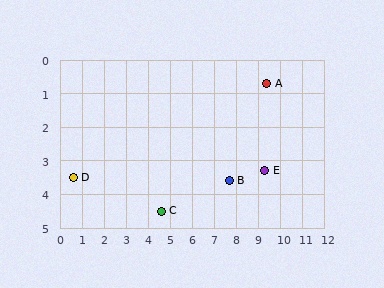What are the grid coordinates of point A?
Point A is at approximately (9.4, 0.7).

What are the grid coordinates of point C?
Point C is at approximately (4.6, 4.5).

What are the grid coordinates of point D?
Point D is at approximately (0.6, 3.5).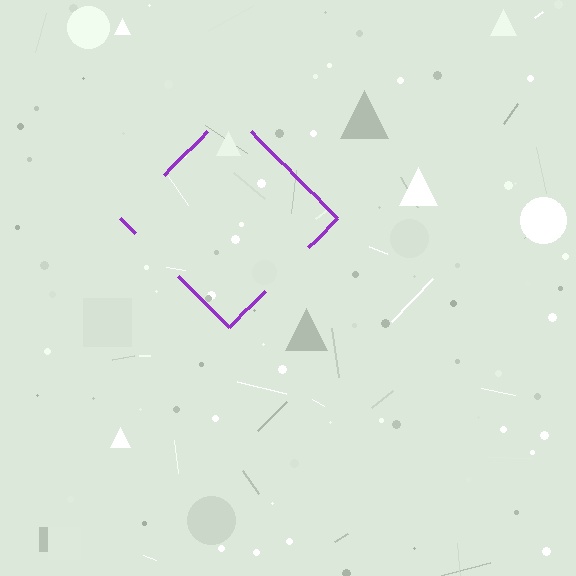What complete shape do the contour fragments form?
The contour fragments form a diamond.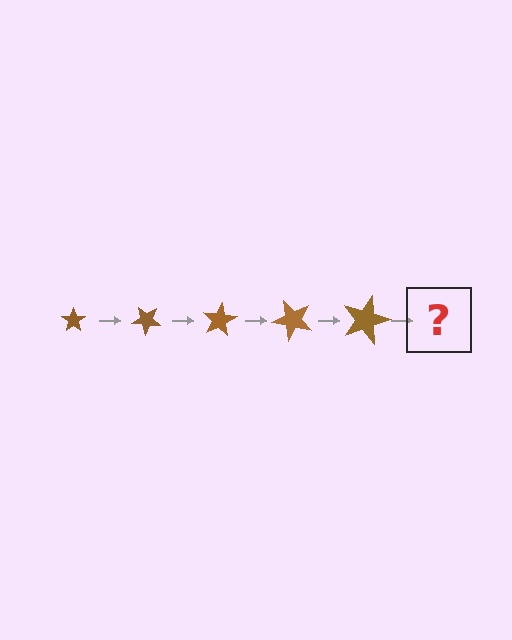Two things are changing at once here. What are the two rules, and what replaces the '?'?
The two rules are that the star grows larger each step and it rotates 40 degrees each step. The '?' should be a star, larger than the previous one and rotated 200 degrees from the start.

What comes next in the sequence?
The next element should be a star, larger than the previous one and rotated 200 degrees from the start.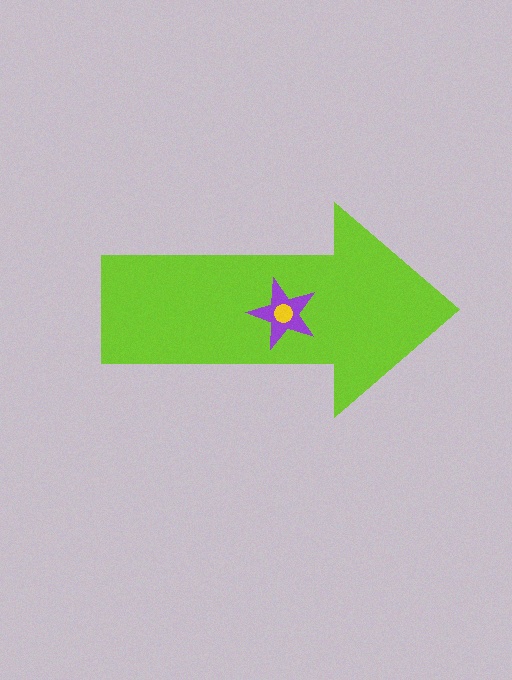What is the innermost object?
The yellow circle.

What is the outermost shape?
The lime arrow.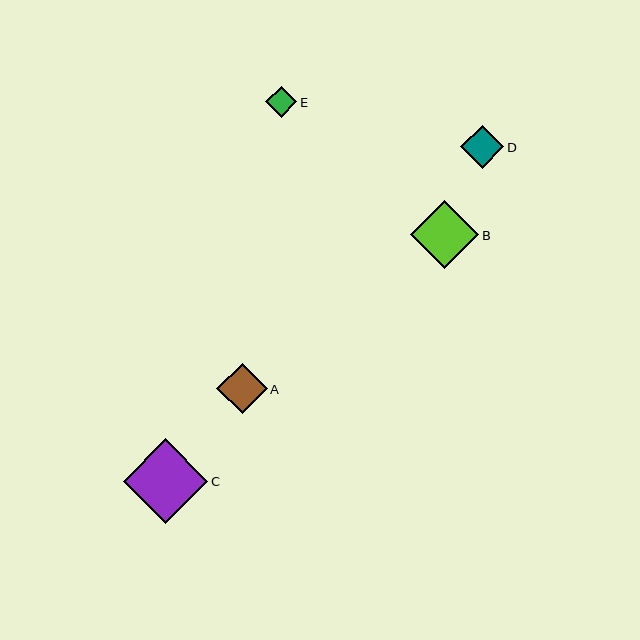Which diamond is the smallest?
Diamond E is the smallest with a size of approximately 31 pixels.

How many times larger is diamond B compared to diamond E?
Diamond B is approximately 2.2 times the size of diamond E.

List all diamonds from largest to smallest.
From largest to smallest: C, B, A, D, E.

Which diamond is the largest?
Diamond C is the largest with a size of approximately 85 pixels.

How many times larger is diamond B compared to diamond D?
Diamond B is approximately 1.6 times the size of diamond D.